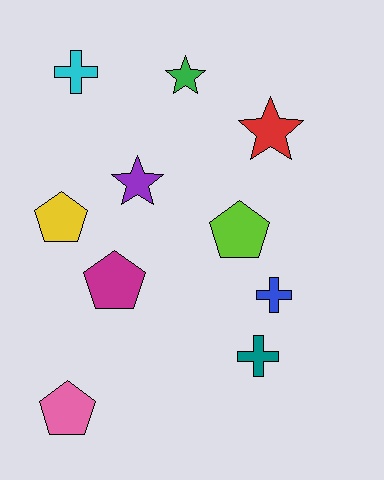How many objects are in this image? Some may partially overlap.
There are 10 objects.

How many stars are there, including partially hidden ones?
There are 3 stars.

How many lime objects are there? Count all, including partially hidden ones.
There is 1 lime object.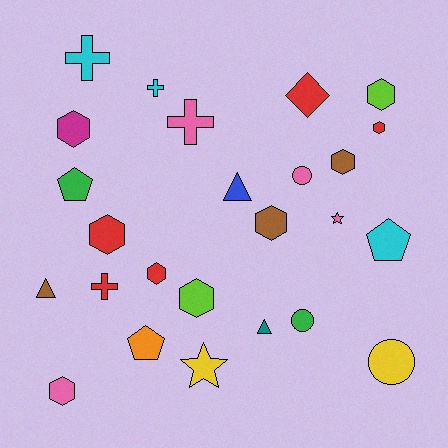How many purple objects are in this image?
There are no purple objects.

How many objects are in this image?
There are 25 objects.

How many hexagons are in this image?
There are 9 hexagons.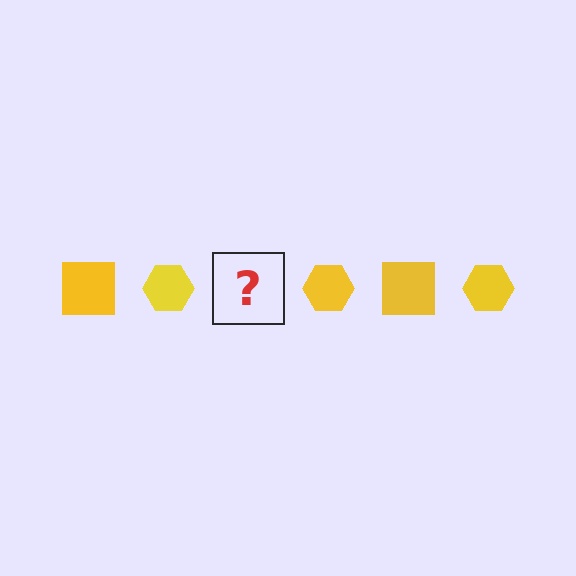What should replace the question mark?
The question mark should be replaced with a yellow square.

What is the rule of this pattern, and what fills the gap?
The rule is that the pattern cycles through square, hexagon shapes in yellow. The gap should be filled with a yellow square.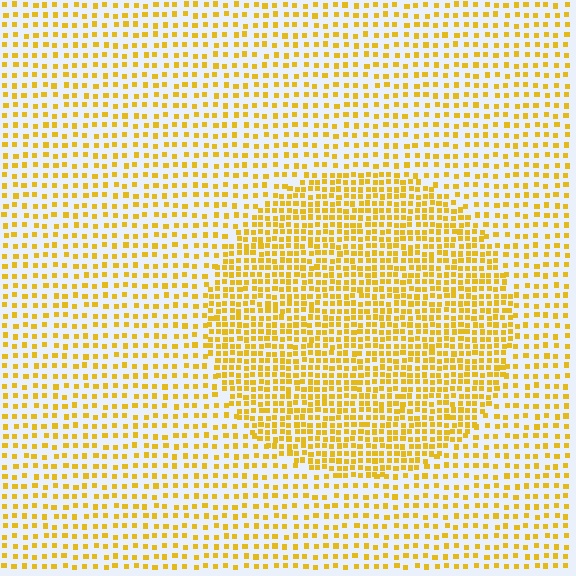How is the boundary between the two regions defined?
The boundary is defined by a change in element density (approximately 2.0x ratio). All elements are the same color, size, and shape.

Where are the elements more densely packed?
The elements are more densely packed inside the circle boundary.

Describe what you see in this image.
The image contains small yellow elements arranged at two different densities. A circle-shaped region is visible where the elements are more densely packed than the surrounding area.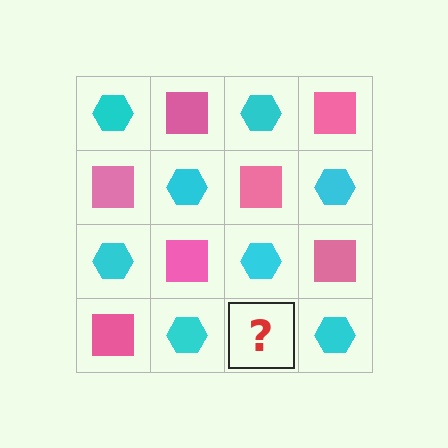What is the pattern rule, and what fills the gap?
The rule is that it alternates cyan hexagon and pink square in a checkerboard pattern. The gap should be filled with a pink square.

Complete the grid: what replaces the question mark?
The question mark should be replaced with a pink square.